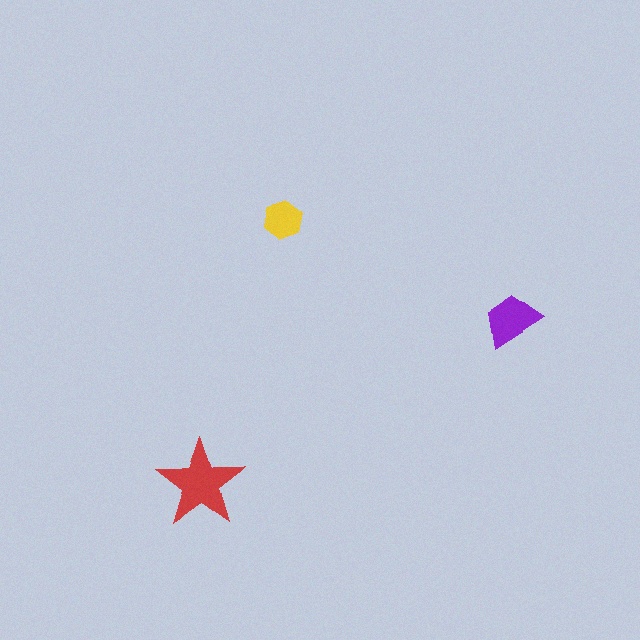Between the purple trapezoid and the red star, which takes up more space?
The red star.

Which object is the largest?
The red star.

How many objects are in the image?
There are 3 objects in the image.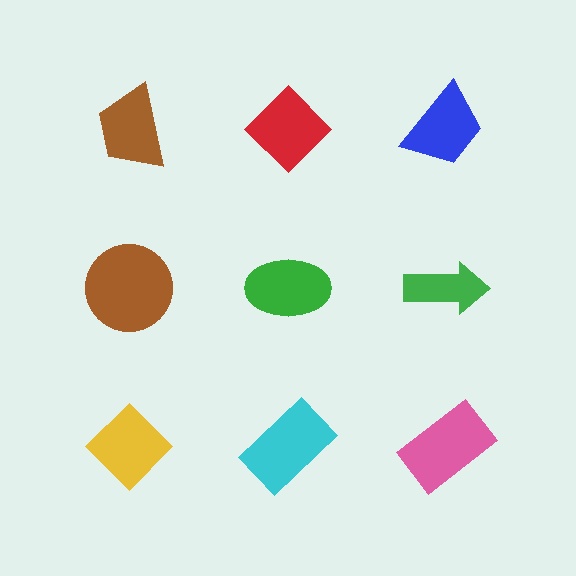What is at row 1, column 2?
A red diamond.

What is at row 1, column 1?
A brown trapezoid.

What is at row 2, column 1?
A brown circle.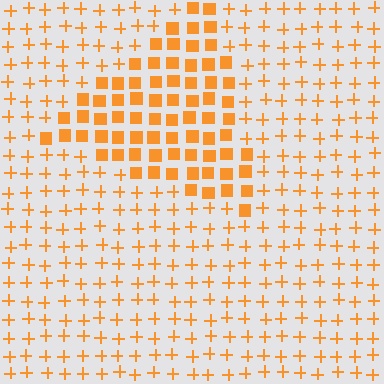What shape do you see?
I see a triangle.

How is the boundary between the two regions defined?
The boundary is defined by a change in element shape: squares inside vs. plus signs outside. All elements share the same color and spacing.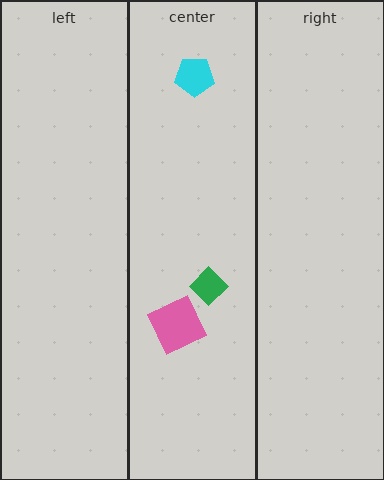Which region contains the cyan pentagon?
The center region.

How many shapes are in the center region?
3.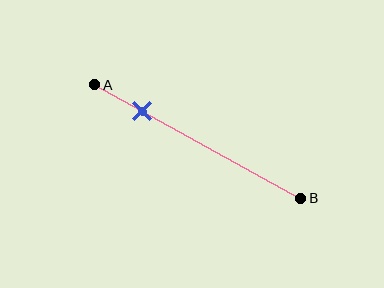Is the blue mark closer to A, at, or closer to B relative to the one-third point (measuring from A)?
The blue mark is closer to point A than the one-third point of segment AB.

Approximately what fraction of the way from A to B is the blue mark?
The blue mark is approximately 25% of the way from A to B.